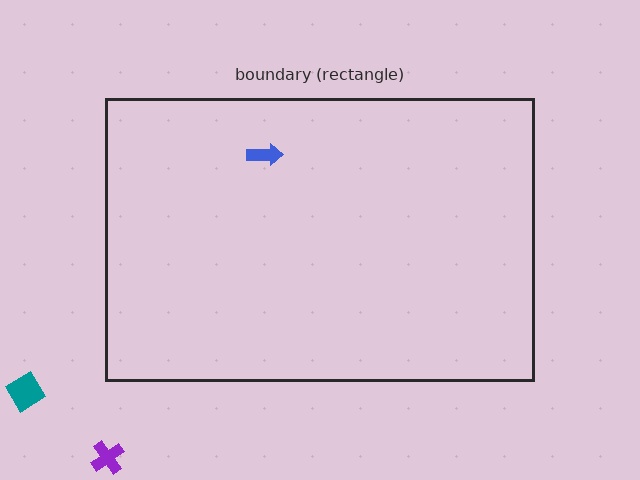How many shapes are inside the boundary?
1 inside, 2 outside.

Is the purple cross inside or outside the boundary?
Outside.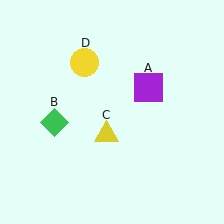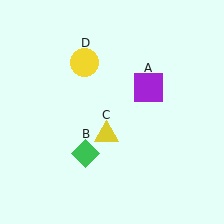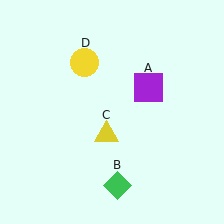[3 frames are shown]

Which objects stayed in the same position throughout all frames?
Purple square (object A) and yellow triangle (object C) and yellow circle (object D) remained stationary.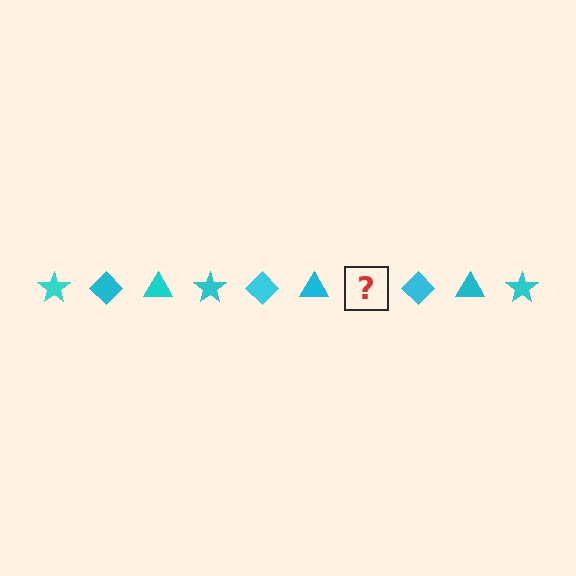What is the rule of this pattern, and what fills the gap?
The rule is that the pattern cycles through star, diamond, triangle shapes in cyan. The gap should be filled with a cyan star.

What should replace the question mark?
The question mark should be replaced with a cyan star.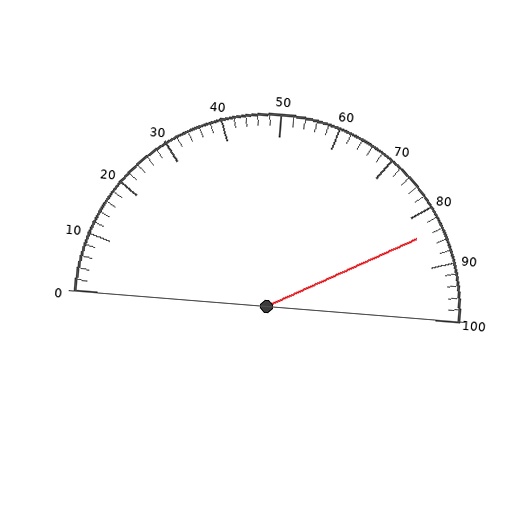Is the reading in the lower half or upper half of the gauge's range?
The reading is in the upper half of the range (0 to 100).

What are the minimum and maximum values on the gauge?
The gauge ranges from 0 to 100.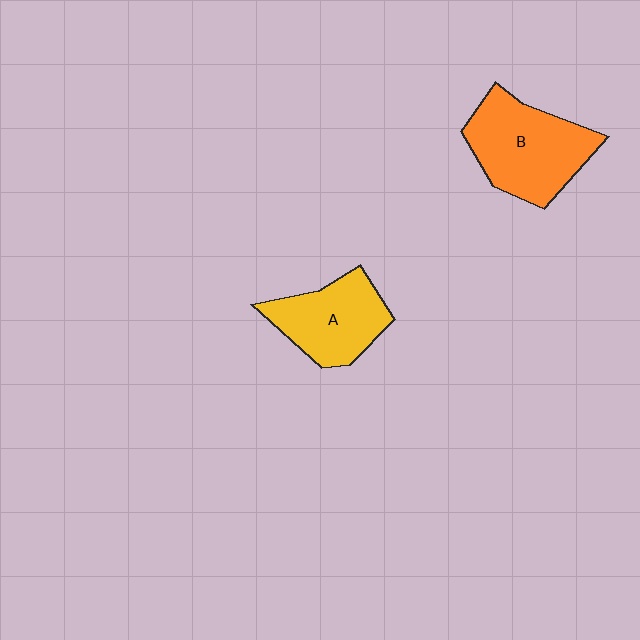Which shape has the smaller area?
Shape A (yellow).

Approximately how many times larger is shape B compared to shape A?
Approximately 1.3 times.